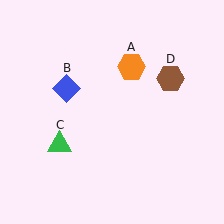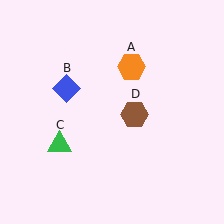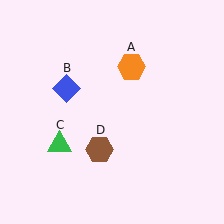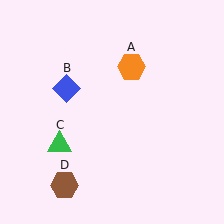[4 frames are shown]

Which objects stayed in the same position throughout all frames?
Orange hexagon (object A) and blue diamond (object B) and green triangle (object C) remained stationary.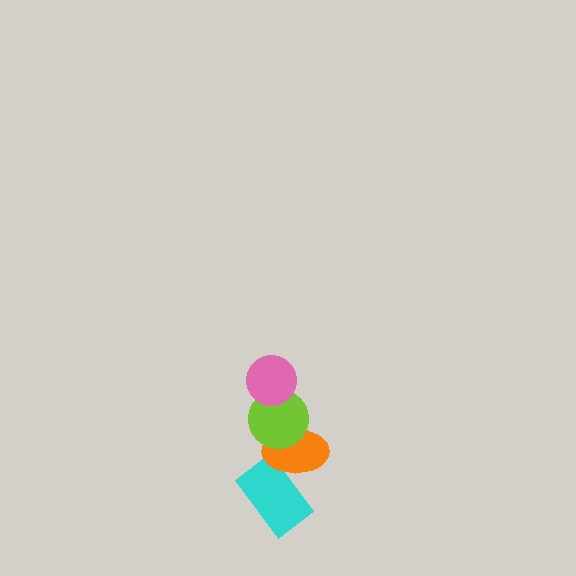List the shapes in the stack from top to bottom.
From top to bottom: the pink circle, the lime circle, the orange ellipse, the cyan rectangle.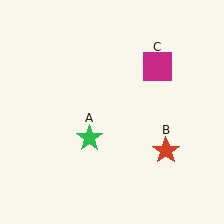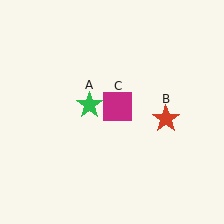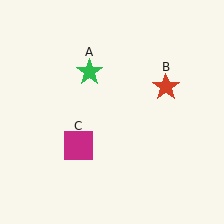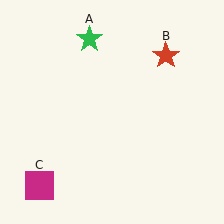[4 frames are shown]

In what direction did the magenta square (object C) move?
The magenta square (object C) moved down and to the left.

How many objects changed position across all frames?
3 objects changed position: green star (object A), red star (object B), magenta square (object C).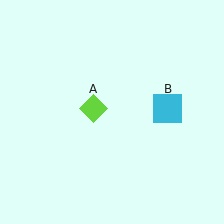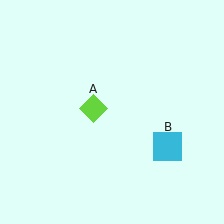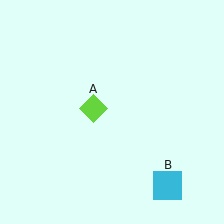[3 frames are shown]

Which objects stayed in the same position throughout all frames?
Lime diamond (object A) remained stationary.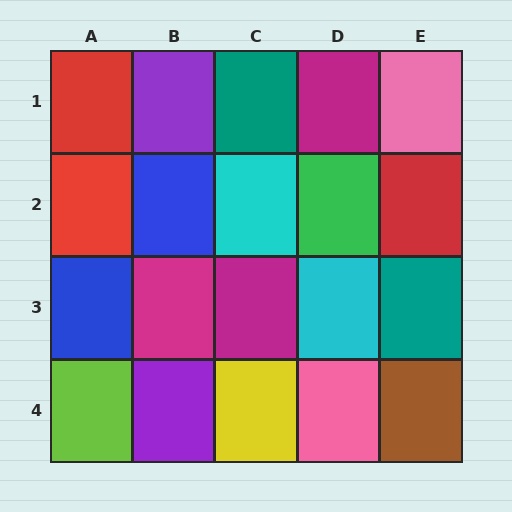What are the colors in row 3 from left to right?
Blue, magenta, magenta, cyan, teal.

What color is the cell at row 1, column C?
Teal.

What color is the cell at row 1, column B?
Purple.